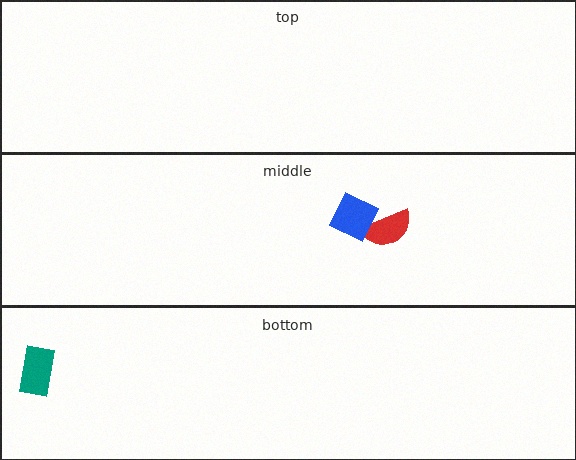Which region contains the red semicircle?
The middle region.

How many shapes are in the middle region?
2.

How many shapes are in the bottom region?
1.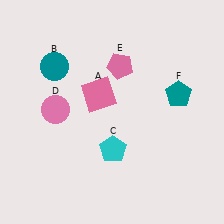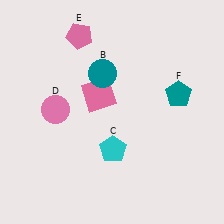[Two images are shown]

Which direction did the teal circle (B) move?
The teal circle (B) moved right.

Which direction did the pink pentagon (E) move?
The pink pentagon (E) moved left.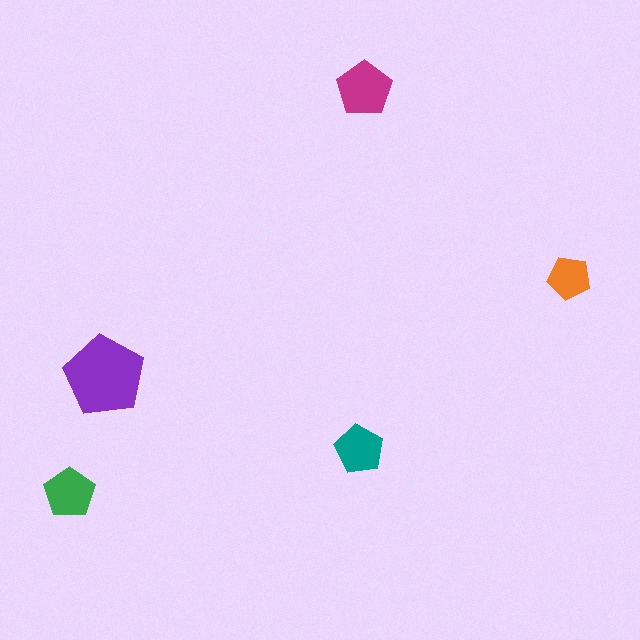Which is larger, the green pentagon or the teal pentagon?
The green one.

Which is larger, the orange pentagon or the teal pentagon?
The teal one.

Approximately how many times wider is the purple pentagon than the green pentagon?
About 1.5 times wider.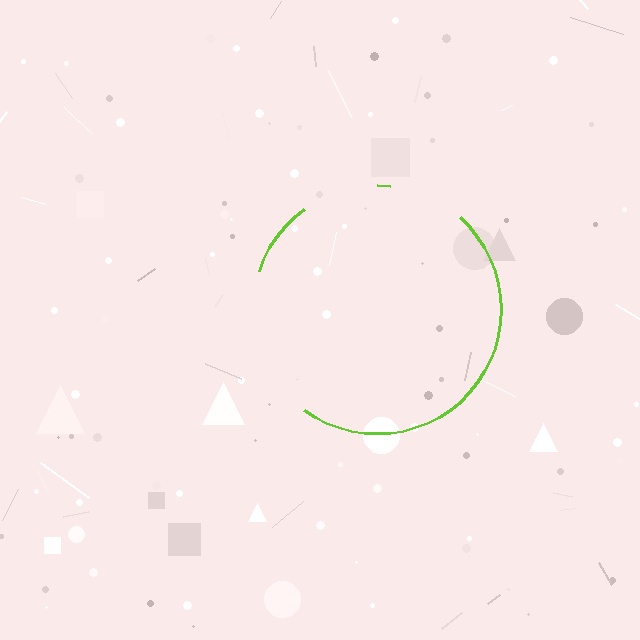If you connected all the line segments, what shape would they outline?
They would outline a circle.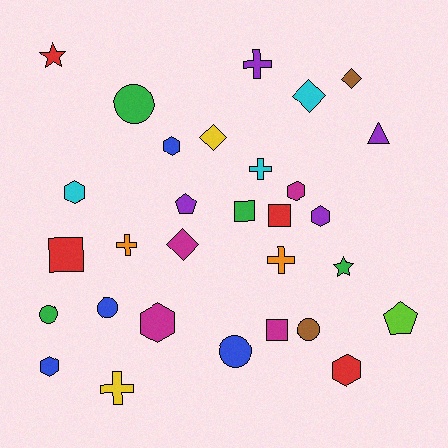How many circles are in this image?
There are 5 circles.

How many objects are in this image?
There are 30 objects.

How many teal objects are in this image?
There are no teal objects.